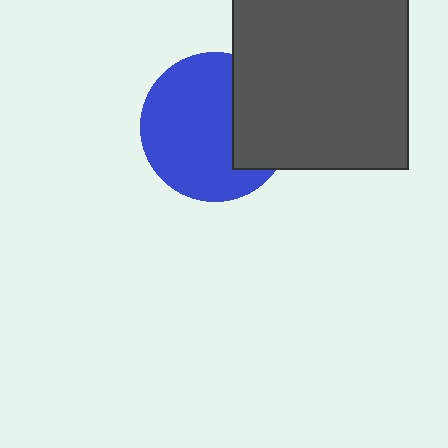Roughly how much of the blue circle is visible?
Most of it is visible (roughly 69%).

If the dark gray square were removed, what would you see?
You would see the complete blue circle.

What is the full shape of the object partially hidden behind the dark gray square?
The partially hidden object is a blue circle.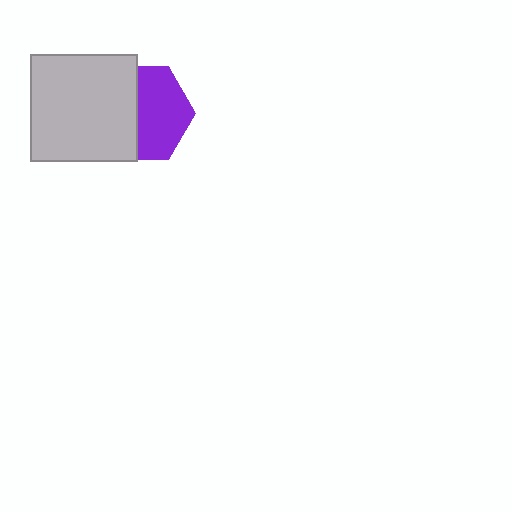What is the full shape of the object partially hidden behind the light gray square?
The partially hidden object is a purple hexagon.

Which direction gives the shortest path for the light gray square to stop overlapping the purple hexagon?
Moving left gives the shortest separation.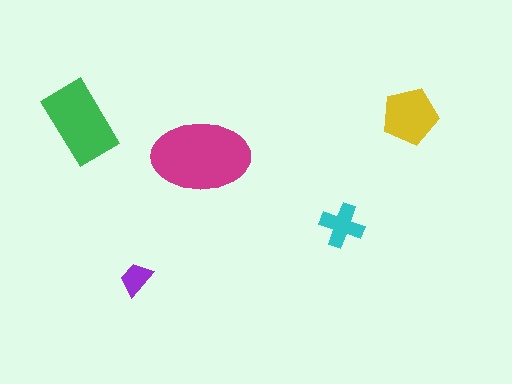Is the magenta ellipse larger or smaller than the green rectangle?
Larger.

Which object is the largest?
The magenta ellipse.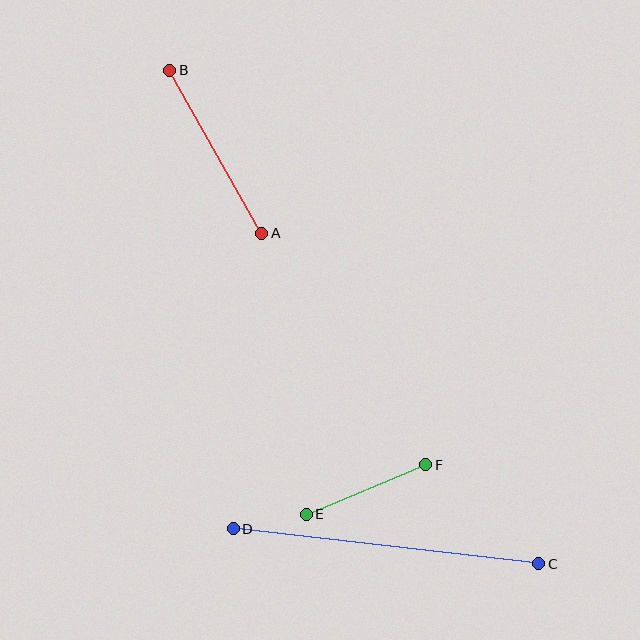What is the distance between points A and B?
The distance is approximately 187 pixels.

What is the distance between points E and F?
The distance is approximately 129 pixels.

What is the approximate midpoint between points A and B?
The midpoint is at approximately (216, 152) pixels.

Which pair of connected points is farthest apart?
Points C and D are farthest apart.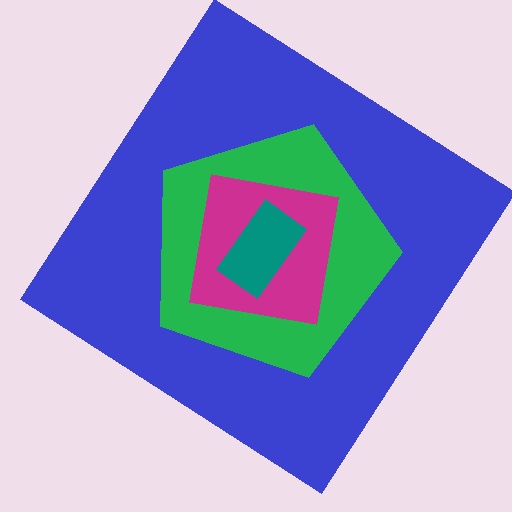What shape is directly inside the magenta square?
The teal rectangle.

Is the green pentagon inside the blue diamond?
Yes.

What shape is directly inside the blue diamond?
The green pentagon.